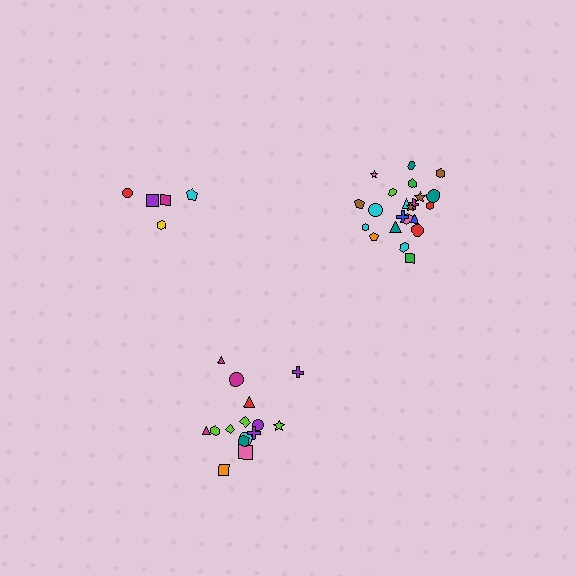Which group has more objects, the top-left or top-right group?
The top-right group.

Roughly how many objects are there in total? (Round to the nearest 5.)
Roughly 40 objects in total.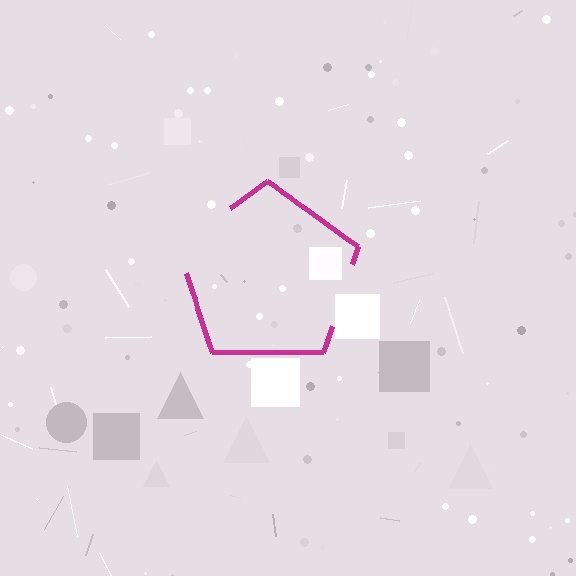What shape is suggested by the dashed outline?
The dashed outline suggests a pentagon.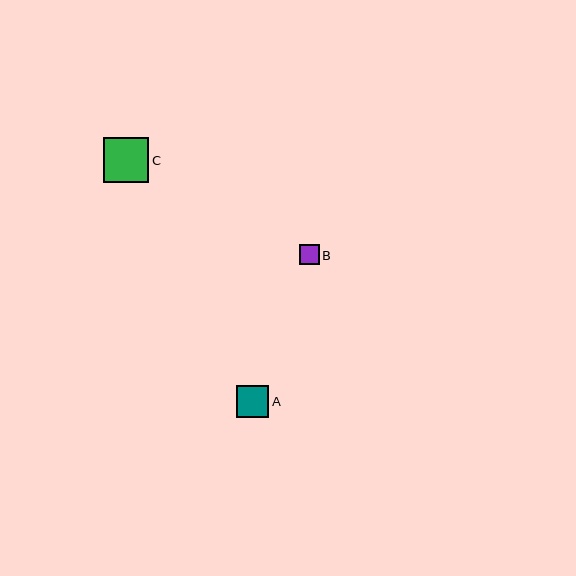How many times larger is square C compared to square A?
Square C is approximately 1.4 times the size of square A.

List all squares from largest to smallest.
From largest to smallest: C, A, B.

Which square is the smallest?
Square B is the smallest with a size of approximately 20 pixels.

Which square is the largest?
Square C is the largest with a size of approximately 45 pixels.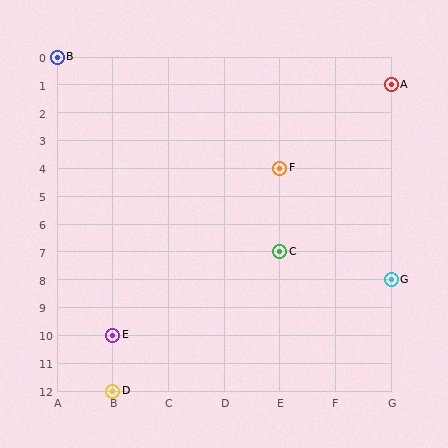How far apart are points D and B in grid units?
Points D and B are 1 column and 12 rows apart (about 12.0 grid units diagonally).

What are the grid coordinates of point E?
Point E is at grid coordinates (B, 10).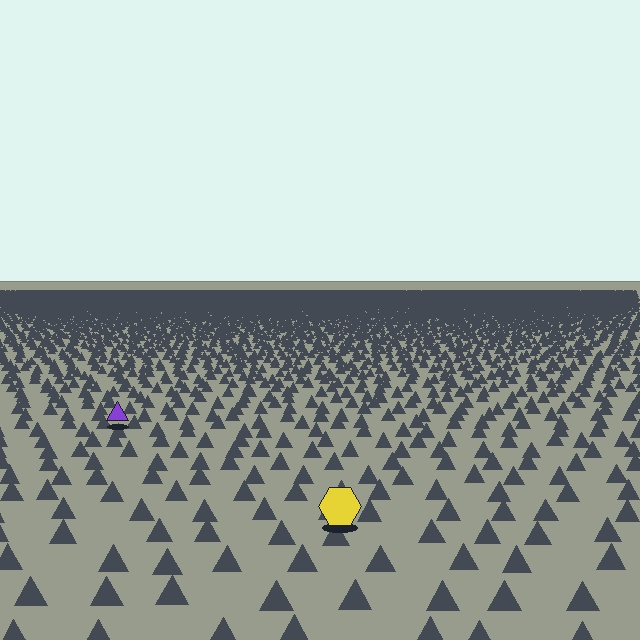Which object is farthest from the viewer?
The purple triangle is farthest from the viewer. It appears smaller and the ground texture around it is denser.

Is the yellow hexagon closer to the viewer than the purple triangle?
Yes. The yellow hexagon is closer — you can tell from the texture gradient: the ground texture is coarser near it.